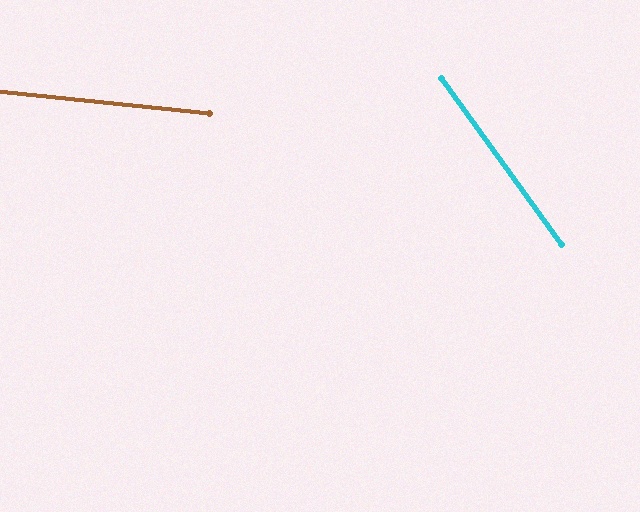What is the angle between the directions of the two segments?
Approximately 48 degrees.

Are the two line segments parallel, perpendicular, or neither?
Neither parallel nor perpendicular — they differ by about 48°.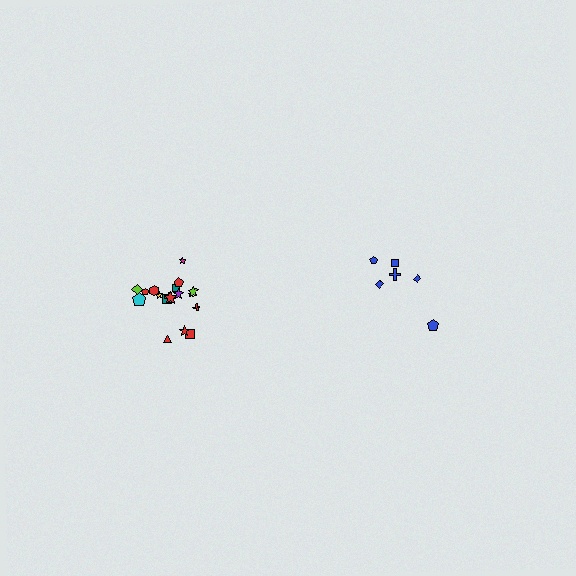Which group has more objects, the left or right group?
The left group.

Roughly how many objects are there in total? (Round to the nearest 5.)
Roughly 25 objects in total.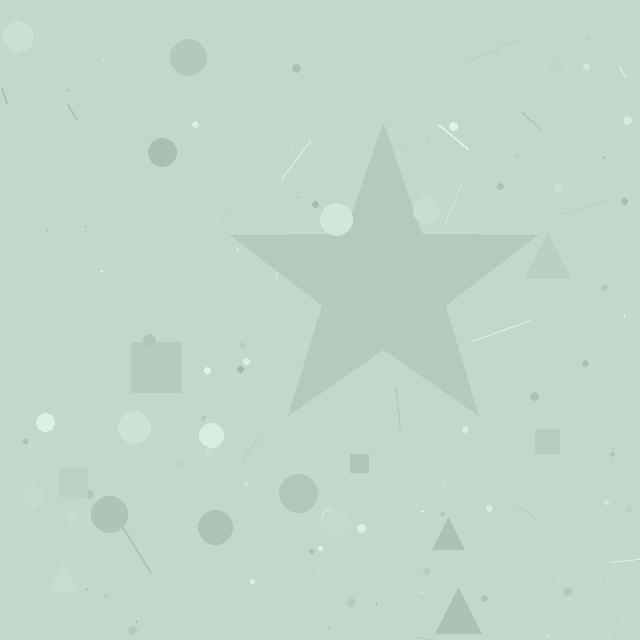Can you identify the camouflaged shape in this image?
The camouflaged shape is a star.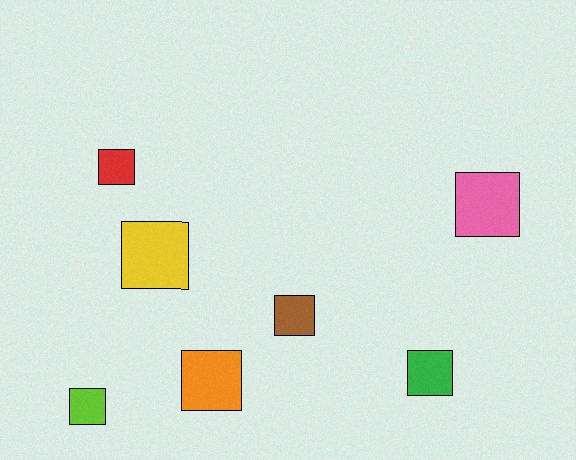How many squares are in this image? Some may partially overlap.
There are 7 squares.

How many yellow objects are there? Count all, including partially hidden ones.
There is 1 yellow object.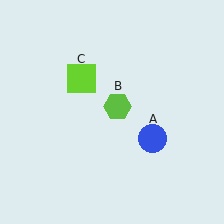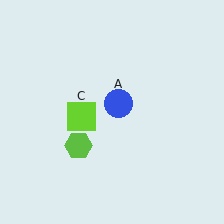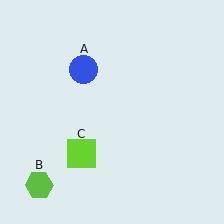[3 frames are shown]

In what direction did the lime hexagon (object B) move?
The lime hexagon (object B) moved down and to the left.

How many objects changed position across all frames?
3 objects changed position: blue circle (object A), lime hexagon (object B), lime square (object C).